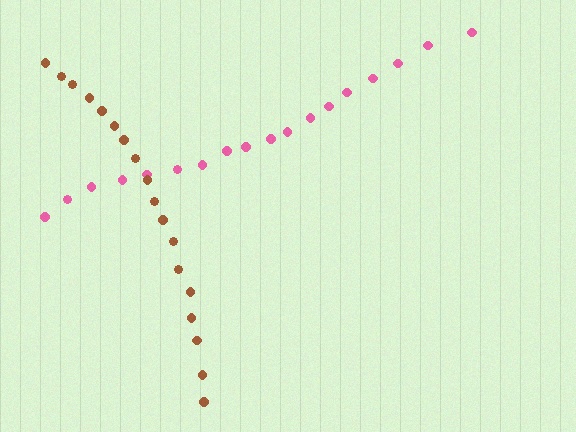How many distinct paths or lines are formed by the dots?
There are 2 distinct paths.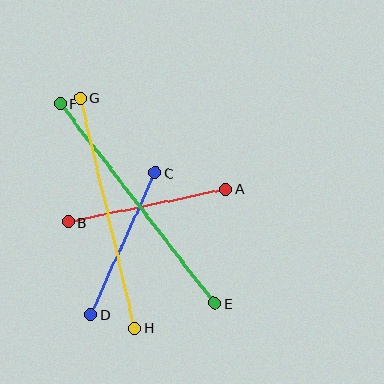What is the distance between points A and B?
The distance is approximately 161 pixels.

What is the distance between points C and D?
The distance is approximately 156 pixels.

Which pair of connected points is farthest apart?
Points E and F are farthest apart.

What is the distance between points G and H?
The distance is approximately 237 pixels.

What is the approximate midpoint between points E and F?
The midpoint is at approximately (137, 204) pixels.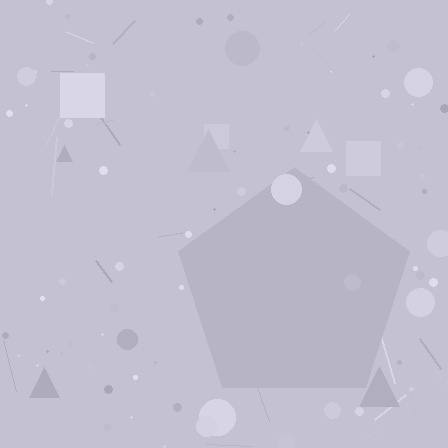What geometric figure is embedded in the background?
A pentagon is embedded in the background.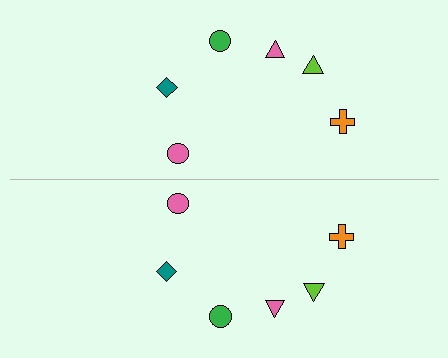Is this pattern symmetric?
Yes, this pattern has bilateral (reflection) symmetry.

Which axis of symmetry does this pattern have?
The pattern has a horizontal axis of symmetry running through the center of the image.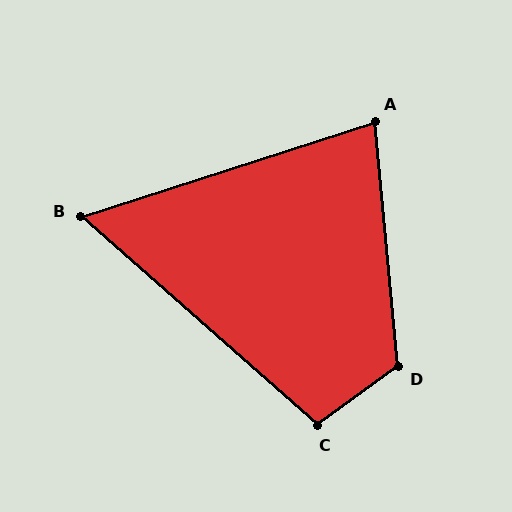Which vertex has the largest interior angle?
D, at approximately 121 degrees.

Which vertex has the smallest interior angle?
B, at approximately 59 degrees.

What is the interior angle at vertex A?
Approximately 77 degrees (acute).